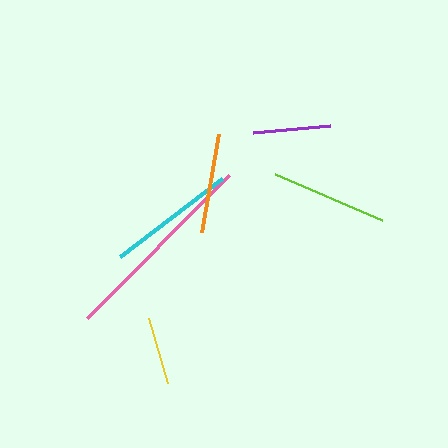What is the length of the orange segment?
The orange segment is approximately 99 pixels long.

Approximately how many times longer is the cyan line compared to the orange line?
The cyan line is approximately 1.3 times the length of the orange line.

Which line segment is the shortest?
The yellow line is the shortest at approximately 68 pixels.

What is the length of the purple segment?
The purple segment is approximately 77 pixels long.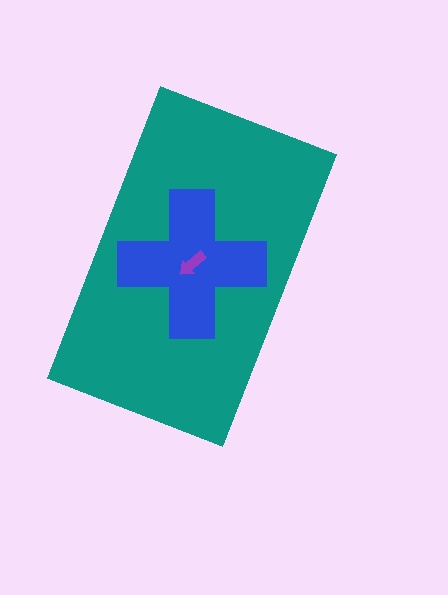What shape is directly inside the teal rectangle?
The blue cross.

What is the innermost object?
The purple arrow.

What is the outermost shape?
The teal rectangle.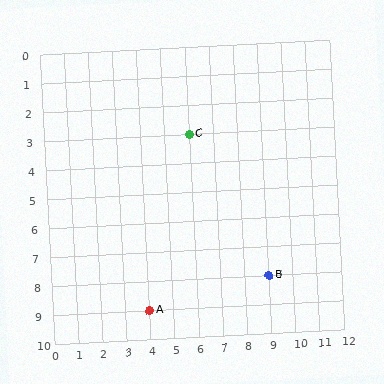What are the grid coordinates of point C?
Point C is at grid coordinates (6, 3).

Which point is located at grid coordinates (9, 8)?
Point B is at (9, 8).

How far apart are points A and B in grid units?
Points A and B are 5 columns and 1 row apart (about 5.1 grid units diagonally).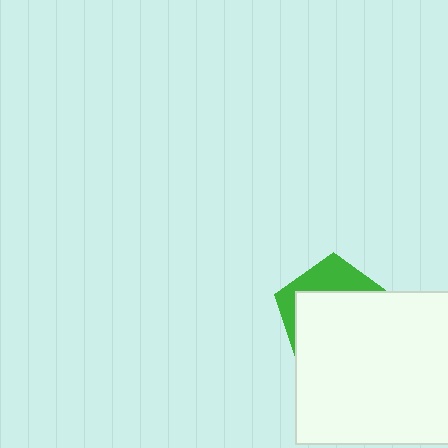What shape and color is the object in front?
The object in front is a white rectangle.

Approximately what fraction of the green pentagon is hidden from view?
Roughly 68% of the green pentagon is hidden behind the white rectangle.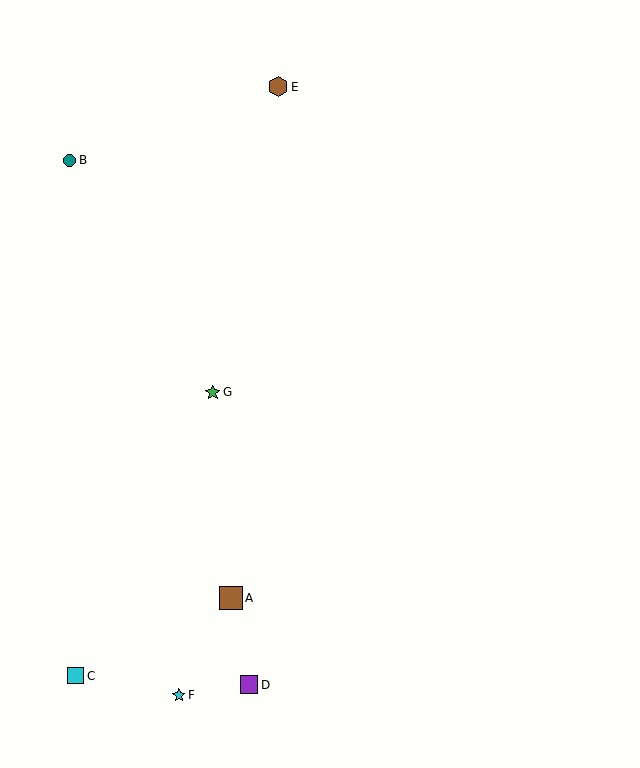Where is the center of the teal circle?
The center of the teal circle is at (69, 160).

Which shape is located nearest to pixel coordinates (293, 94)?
The brown hexagon (labeled E) at (278, 87) is nearest to that location.